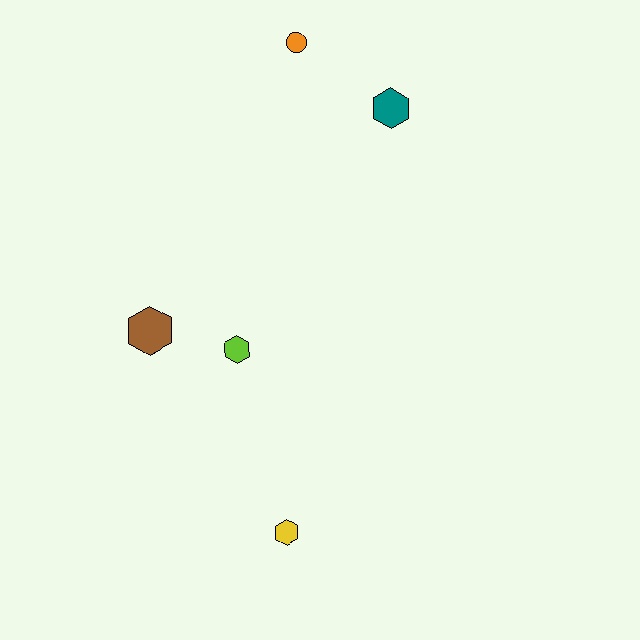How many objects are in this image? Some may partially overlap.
There are 5 objects.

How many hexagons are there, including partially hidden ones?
There are 4 hexagons.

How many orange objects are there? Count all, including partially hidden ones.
There is 1 orange object.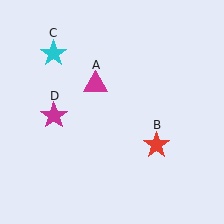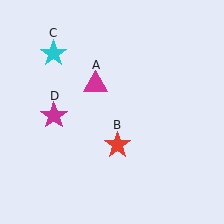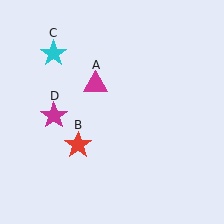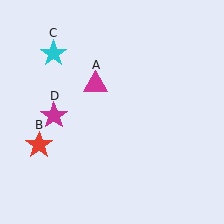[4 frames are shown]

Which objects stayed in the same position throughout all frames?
Magenta triangle (object A) and cyan star (object C) and magenta star (object D) remained stationary.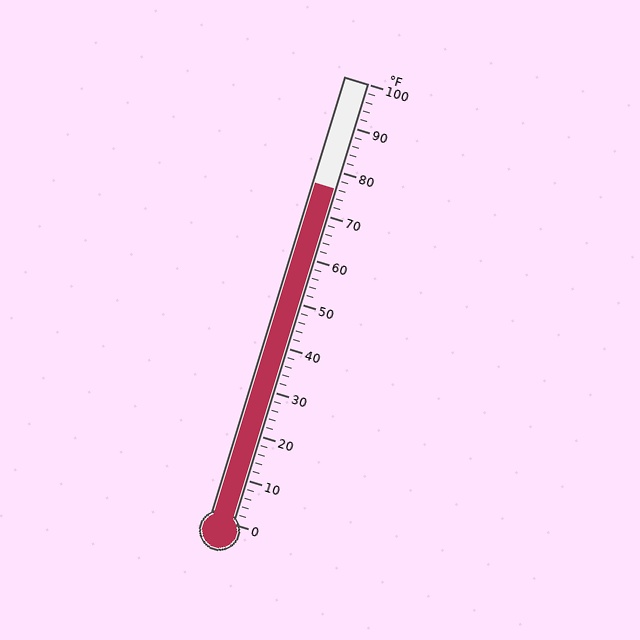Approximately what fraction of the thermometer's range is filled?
The thermometer is filled to approximately 75% of its range.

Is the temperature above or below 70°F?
The temperature is above 70°F.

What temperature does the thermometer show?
The thermometer shows approximately 76°F.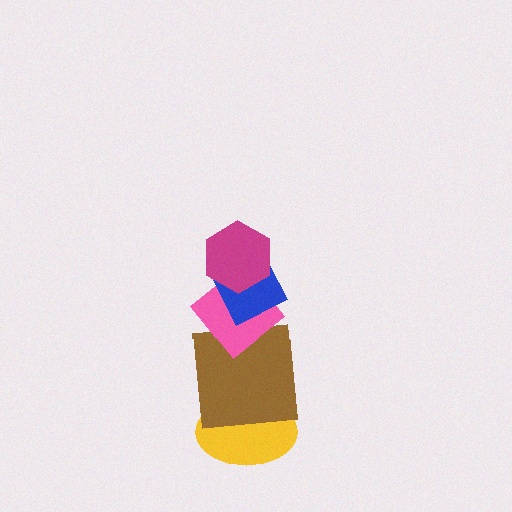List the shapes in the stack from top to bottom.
From top to bottom: the magenta hexagon, the blue diamond, the pink diamond, the brown square, the yellow ellipse.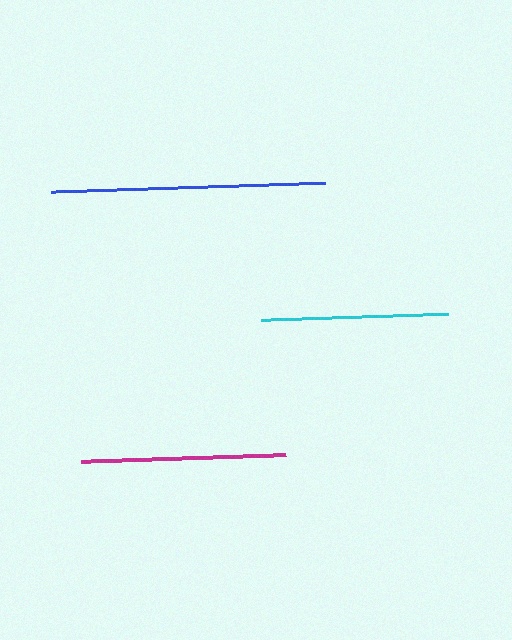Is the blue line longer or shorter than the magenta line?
The blue line is longer than the magenta line.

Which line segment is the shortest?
The cyan line is the shortest at approximately 187 pixels.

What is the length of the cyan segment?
The cyan segment is approximately 187 pixels long.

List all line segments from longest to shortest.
From longest to shortest: blue, magenta, cyan.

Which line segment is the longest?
The blue line is the longest at approximately 274 pixels.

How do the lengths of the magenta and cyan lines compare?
The magenta and cyan lines are approximately the same length.